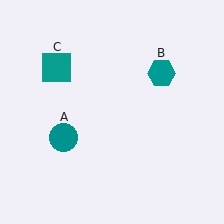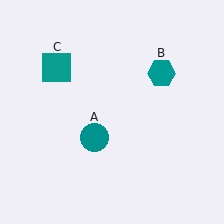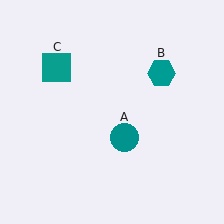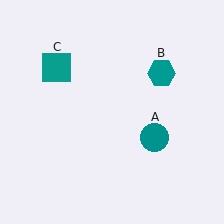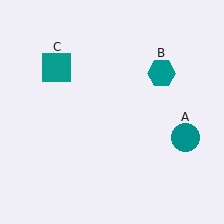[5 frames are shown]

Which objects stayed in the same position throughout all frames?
Teal hexagon (object B) and teal square (object C) remained stationary.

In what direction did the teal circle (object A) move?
The teal circle (object A) moved right.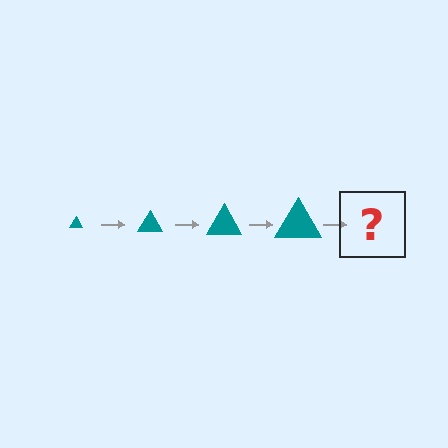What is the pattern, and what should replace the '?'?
The pattern is that the triangle gets progressively larger each step. The '?' should be a teal triangle, larger than the previous one.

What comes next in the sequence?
The next element should be a teal triangle, larger than the previous one.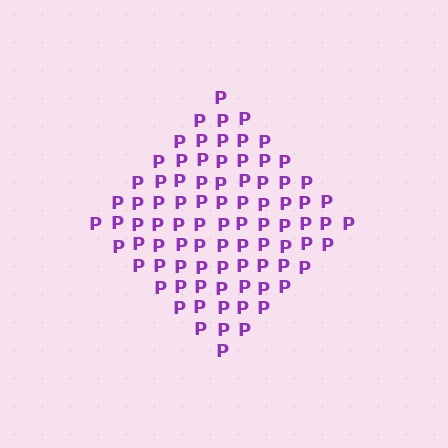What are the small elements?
The small elements are letter P's.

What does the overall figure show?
The overall figure shows a diamond.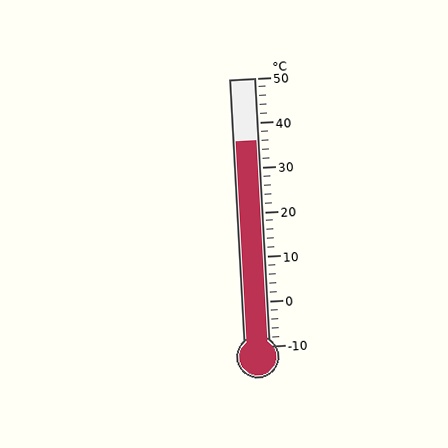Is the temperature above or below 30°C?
The temperature is above 30°C.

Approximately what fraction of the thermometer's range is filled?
The thermometer is filled to approximately 75% of its range.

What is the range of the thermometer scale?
The thermometer scale ranges from -10°C to 50°C.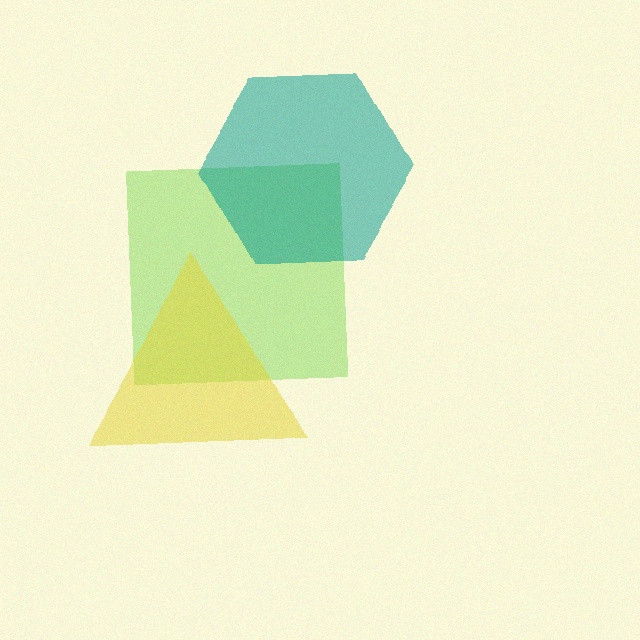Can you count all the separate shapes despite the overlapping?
Yes, there are 3 separate shapes.